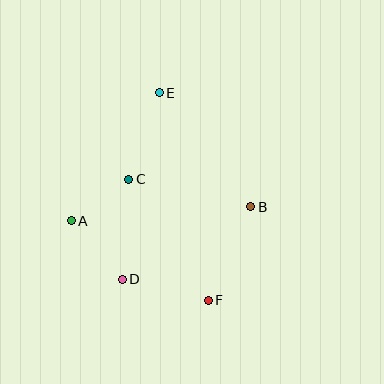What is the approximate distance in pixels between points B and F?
The distance between B and F is approximately 102 pixels.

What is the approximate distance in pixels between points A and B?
The distance between A and B is approximately 180 pixels.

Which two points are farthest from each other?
Points E and F are farthest from each other.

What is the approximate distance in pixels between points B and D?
The distance between B and D is approximately 147 pixels.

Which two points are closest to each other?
Points A and C are closest to each other.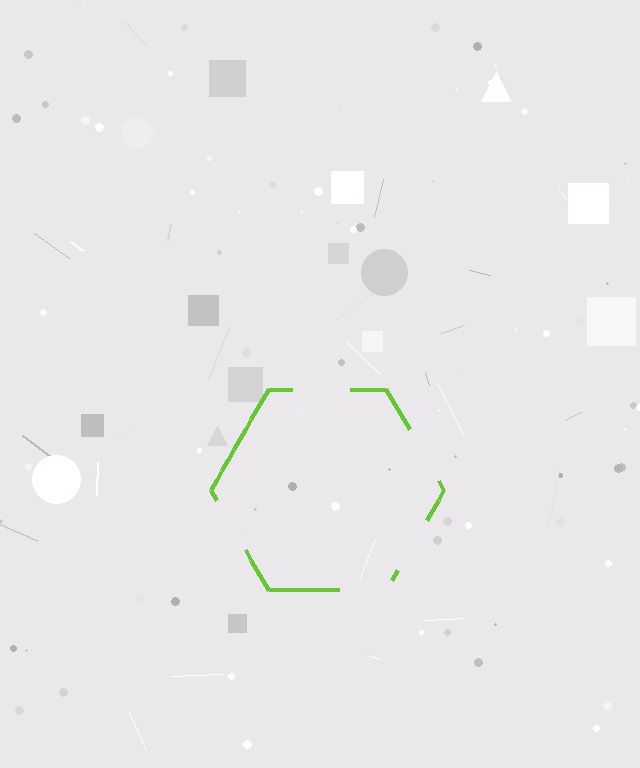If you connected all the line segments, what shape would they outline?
They would outline a hexagon.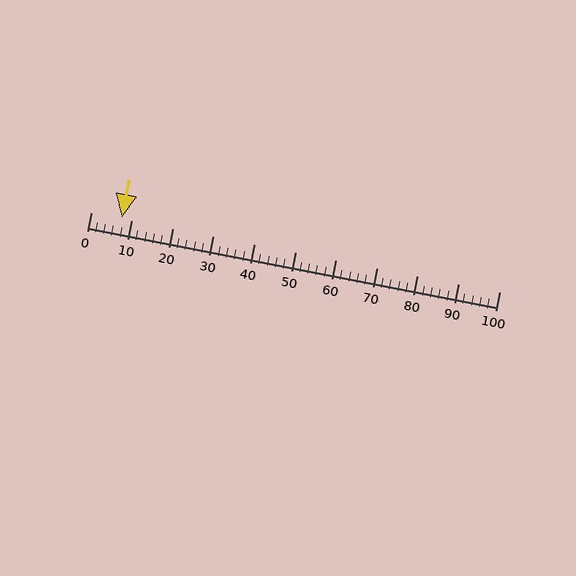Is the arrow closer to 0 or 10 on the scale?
The arrow is closer to 10.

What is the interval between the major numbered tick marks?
The major tick marks are spaced 10 units apart.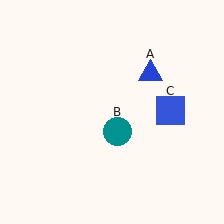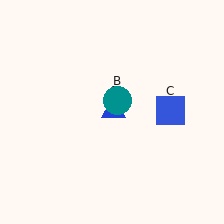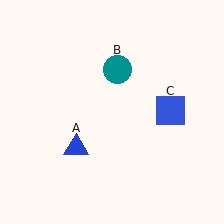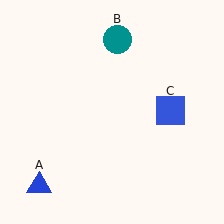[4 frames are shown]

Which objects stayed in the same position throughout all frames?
Blue square (object C) remained stationary.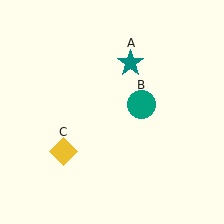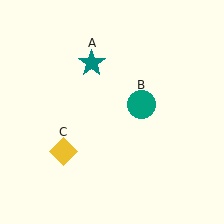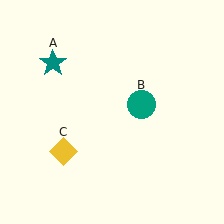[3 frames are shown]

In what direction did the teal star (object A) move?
The teal star (object A) moved left.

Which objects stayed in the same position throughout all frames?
Teal circle (object B) and yellow diamond (object C) remained stationary.